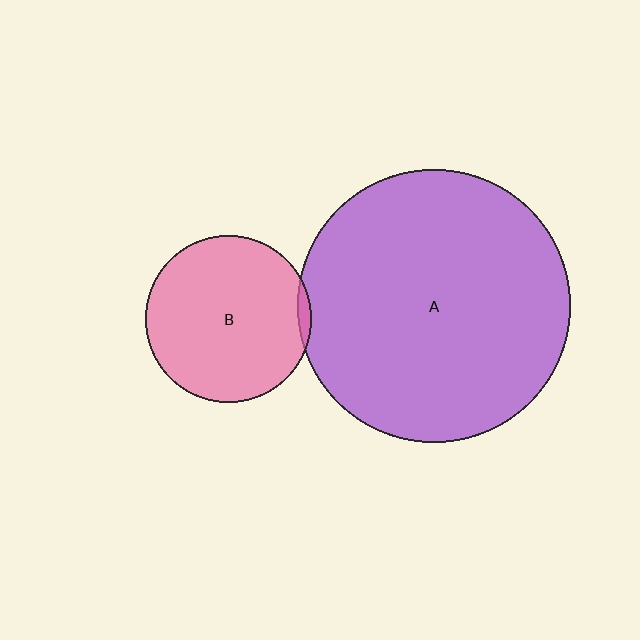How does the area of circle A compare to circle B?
Approximately 2.7 times.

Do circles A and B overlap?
Yes.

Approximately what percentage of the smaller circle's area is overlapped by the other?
Approximately 5%.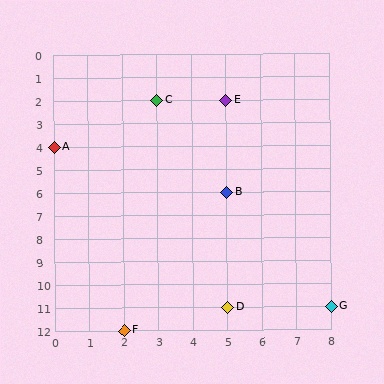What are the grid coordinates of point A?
Point A is at grid coordinates (0, 4).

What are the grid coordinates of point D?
Point D is at grid coordinates (5, 11).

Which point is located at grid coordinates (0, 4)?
Point A is at (0, 4).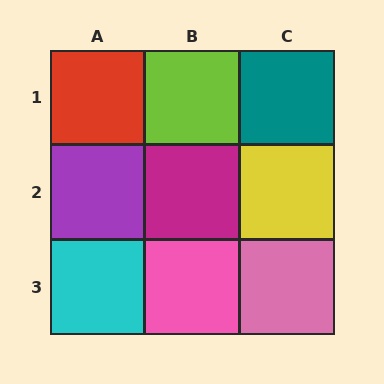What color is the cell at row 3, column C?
Pink.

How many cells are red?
1 cell is red.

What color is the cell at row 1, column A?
Red.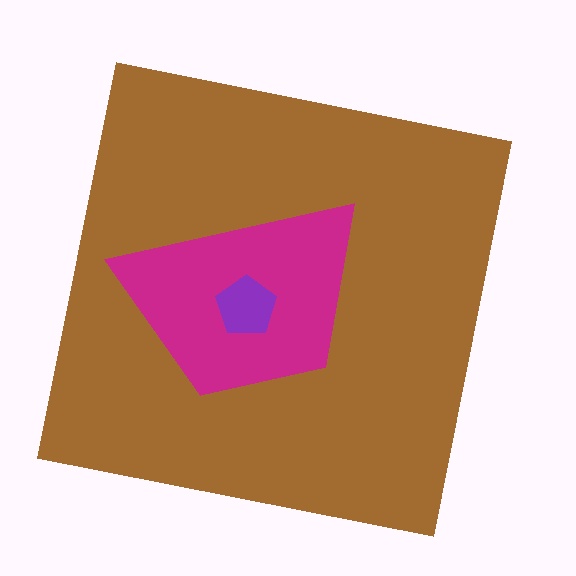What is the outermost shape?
The brown square.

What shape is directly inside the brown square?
The magenta trapezoid.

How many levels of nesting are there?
3.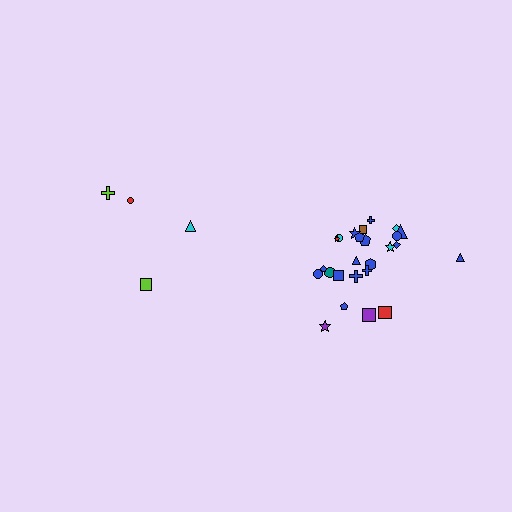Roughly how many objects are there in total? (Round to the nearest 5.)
Roughly 30 objects in total.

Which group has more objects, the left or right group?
The right group.